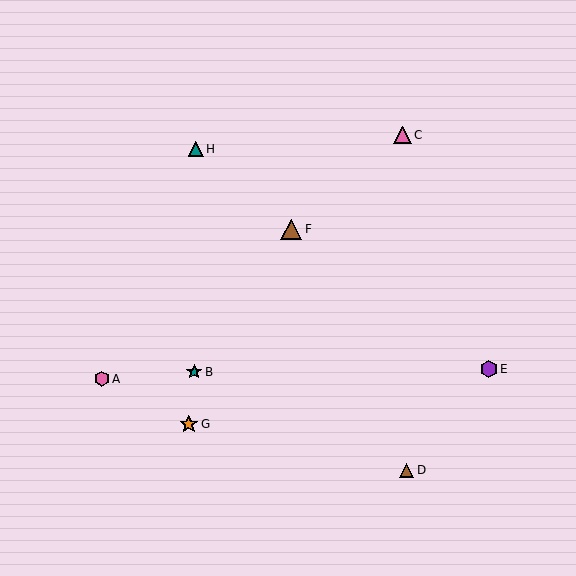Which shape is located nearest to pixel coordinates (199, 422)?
The orange star (labeled G) at (189, 424) is nearest to that location.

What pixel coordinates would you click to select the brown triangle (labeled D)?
Click at (407, 470) to select the brown triangle D.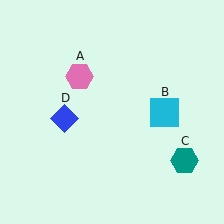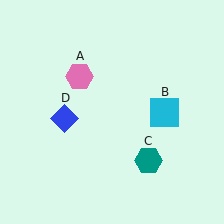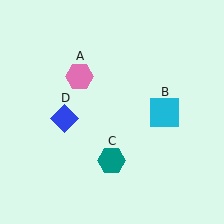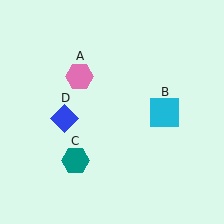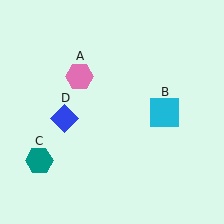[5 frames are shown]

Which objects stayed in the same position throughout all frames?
Pink hexagon (object A) and cyan square (object B) and blue diamond (object D) remained stationary.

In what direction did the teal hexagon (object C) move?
The teal hexagon (object C) moved left.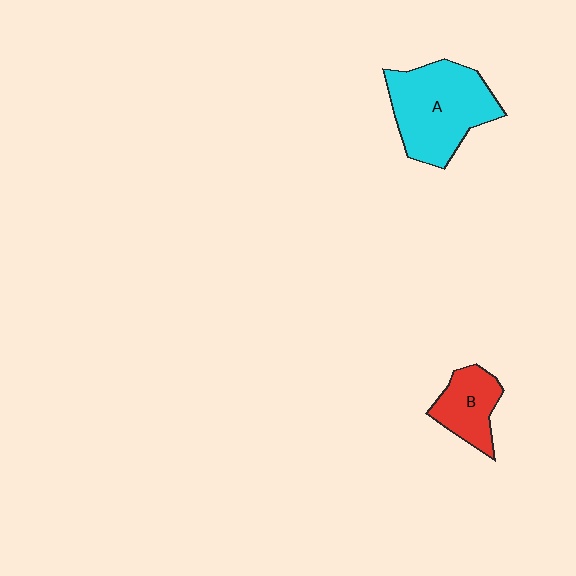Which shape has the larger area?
Shape A (cyan).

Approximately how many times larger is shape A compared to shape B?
Approximately 2.0 times.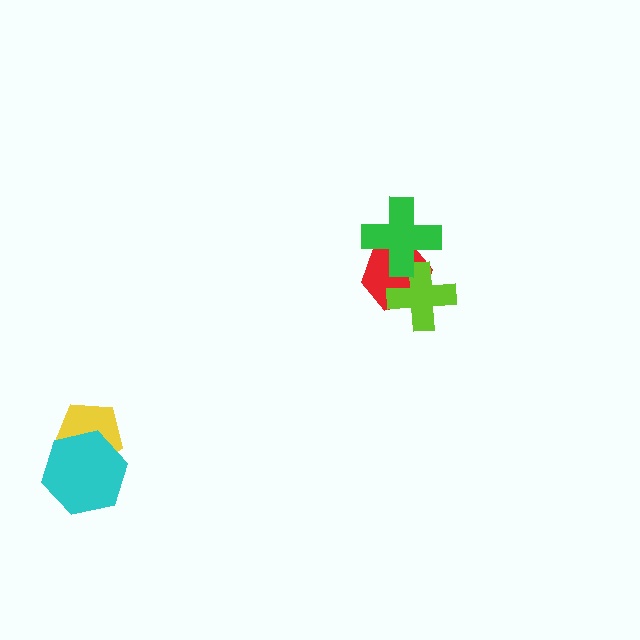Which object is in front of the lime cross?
The green cross is in front of the lime cross.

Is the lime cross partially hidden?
Yes, it is partially covered by another shape.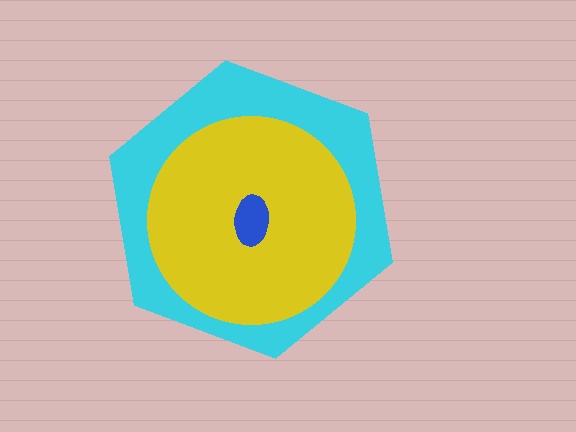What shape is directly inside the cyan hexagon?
The yellow circle.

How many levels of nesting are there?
3.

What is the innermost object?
The blue ellipse.